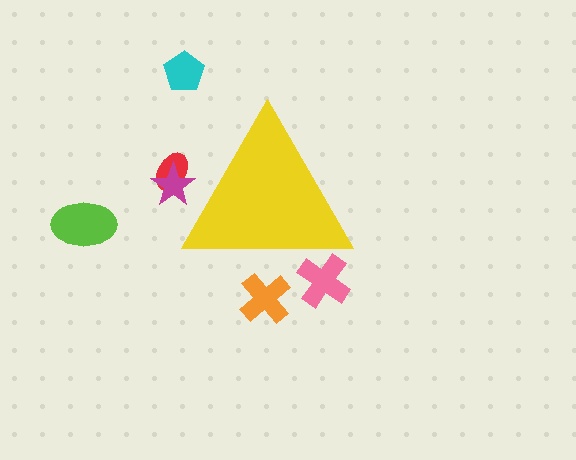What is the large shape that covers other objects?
A yellow triangle.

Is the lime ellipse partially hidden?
No, the lime ellipse is fully visible.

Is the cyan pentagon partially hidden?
No, the cyan pentagon is fully visible.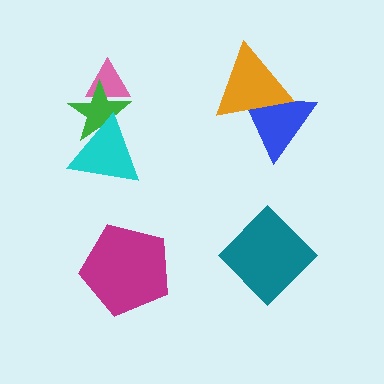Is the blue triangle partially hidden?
Yes, it is partially covered by another shape.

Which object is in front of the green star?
The cyan triangle is in front of the green star.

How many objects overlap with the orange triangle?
1 object overlaps with the orange triangle.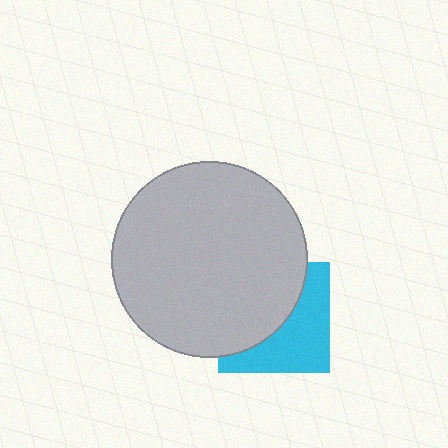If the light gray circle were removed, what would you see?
You would see the complete cyan square.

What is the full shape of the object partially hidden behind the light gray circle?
The partially hidden object is a cyan square.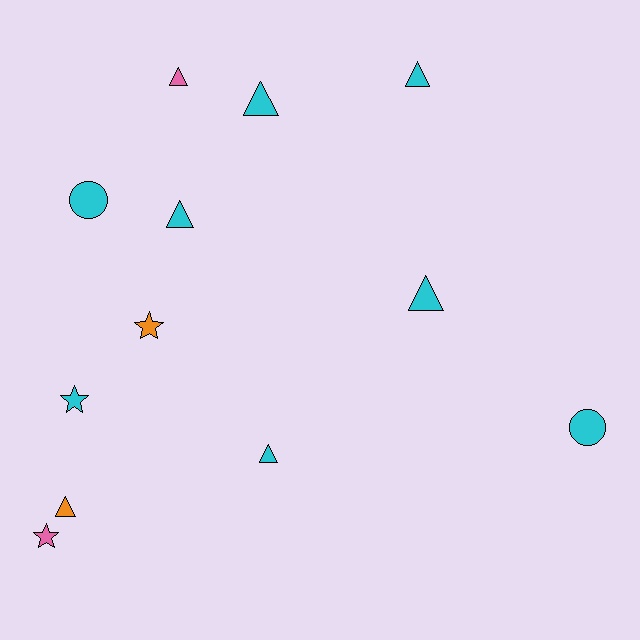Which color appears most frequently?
Cyan, with 8 objects.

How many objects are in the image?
There are 12 objects.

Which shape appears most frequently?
Triangle, with 7 objects.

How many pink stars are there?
There is 1 pink star.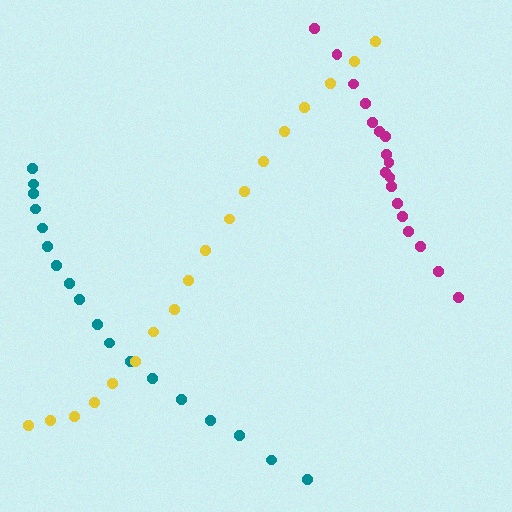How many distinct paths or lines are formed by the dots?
There are 3 distinct paths.